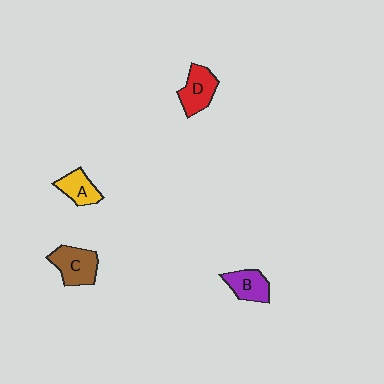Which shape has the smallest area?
Shape A (yellow).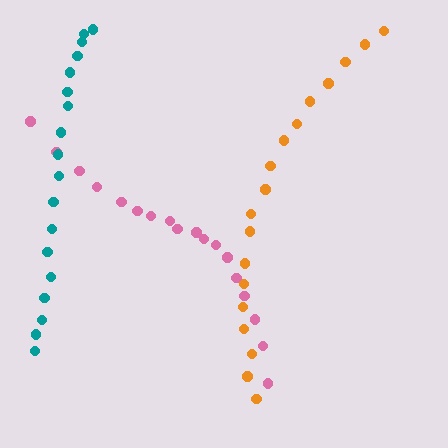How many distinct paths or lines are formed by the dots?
There are 3 distinct paths.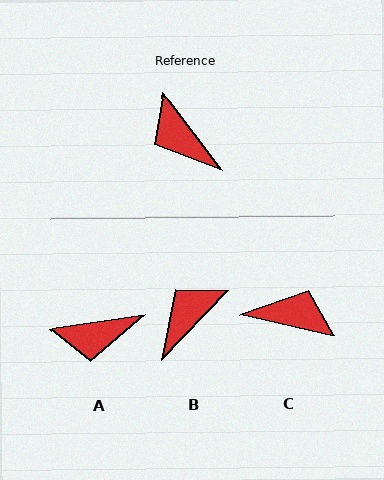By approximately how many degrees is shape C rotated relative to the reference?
Approximately 140 degrees clockwise.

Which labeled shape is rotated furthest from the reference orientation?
C, about 140 degrees away.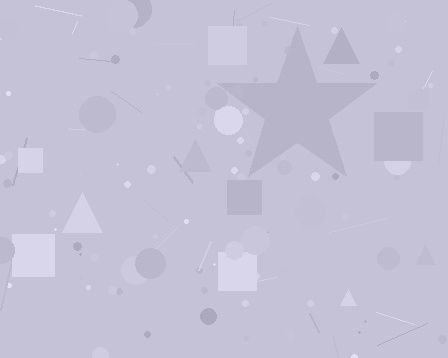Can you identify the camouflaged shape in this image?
The camouflaged shape is a star.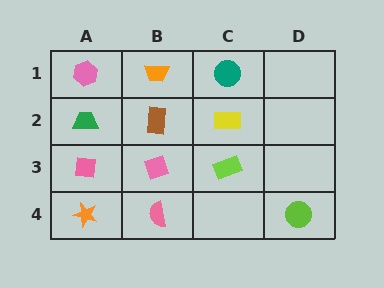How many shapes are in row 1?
3 shapes.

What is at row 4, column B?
A pink semicircle.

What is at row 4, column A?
An orange star.